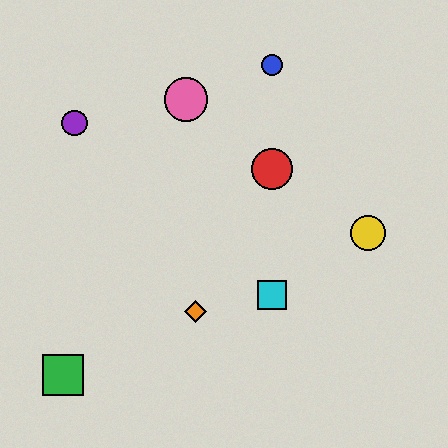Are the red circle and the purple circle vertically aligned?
No, the red circle is at x≈272 and the purple circle is at x≈75.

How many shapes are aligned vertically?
3 shapes (the red circle, the blue circle, the cyan square) are aligned vertically.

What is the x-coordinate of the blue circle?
The blue circle is at x≈272.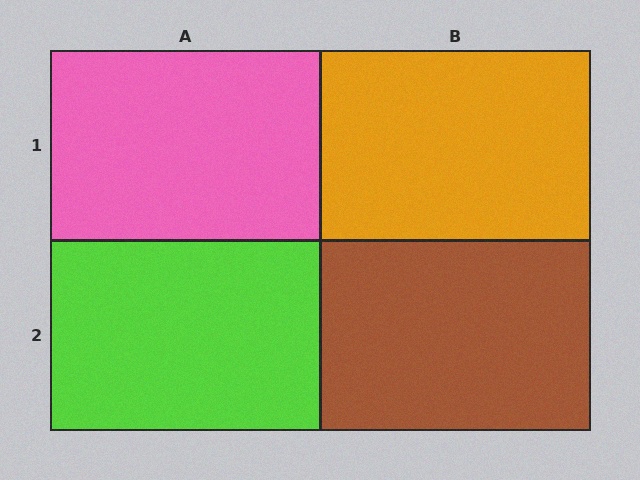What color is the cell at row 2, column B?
Brown.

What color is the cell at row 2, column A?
Lime.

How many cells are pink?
1 cell is pink.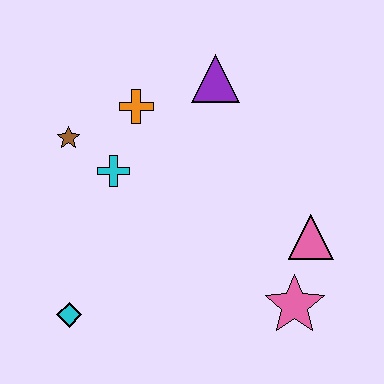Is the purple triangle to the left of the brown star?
No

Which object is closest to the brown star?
The cyan cross is closest to the brown star.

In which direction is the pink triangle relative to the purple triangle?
The pink triangle is below the purple triangle.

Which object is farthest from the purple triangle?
The cyan diamond is farthest from the purple triangle.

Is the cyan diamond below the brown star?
Yes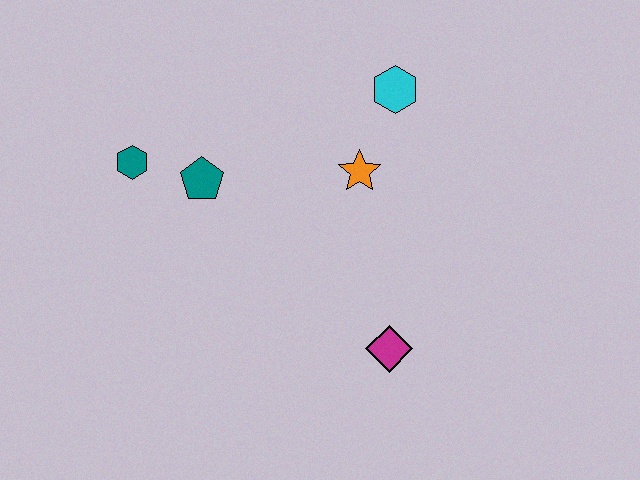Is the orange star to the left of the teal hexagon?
No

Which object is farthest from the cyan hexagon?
The teal hexagon is farthest from the cyan hexagon.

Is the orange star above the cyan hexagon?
No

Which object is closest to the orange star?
The cyan hexagon is closest to the orange star.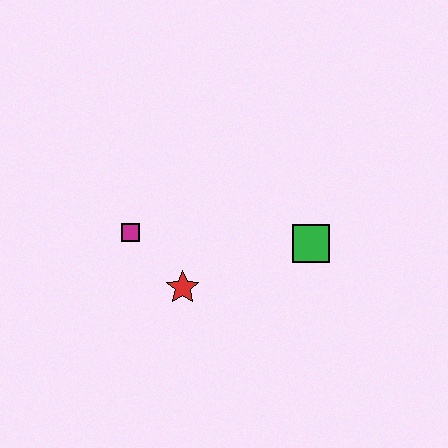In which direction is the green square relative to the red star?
The green square is to the right of the red star.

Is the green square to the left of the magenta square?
No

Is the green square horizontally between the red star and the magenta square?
No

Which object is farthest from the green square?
The magenta square is farthest from the green square.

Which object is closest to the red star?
The magenta square is closest to the red star.